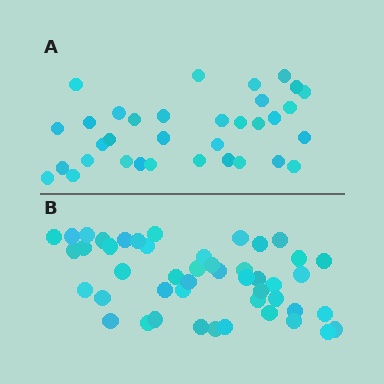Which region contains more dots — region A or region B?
Region B (the bottom region) has more dots.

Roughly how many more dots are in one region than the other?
Region B has approximately 15 more dots than region A.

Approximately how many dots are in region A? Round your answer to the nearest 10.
About 30 dots. (The exact count is 34, which rounds to 30.)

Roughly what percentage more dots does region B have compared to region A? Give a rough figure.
About 40% more.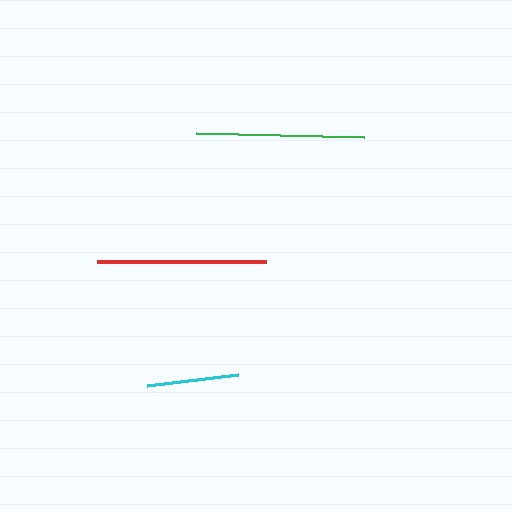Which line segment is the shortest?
The cyan line is the shortest at approximately 92 pixels.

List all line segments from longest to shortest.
From longest to shortest: red, green, cyan.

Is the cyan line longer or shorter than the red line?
The red line is longer than the cyan line.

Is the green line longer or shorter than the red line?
The red line is longer than the green line.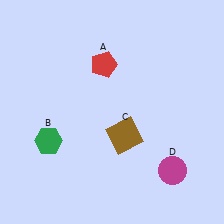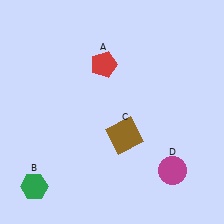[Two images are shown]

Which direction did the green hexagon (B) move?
The green hexagon (B) moved down.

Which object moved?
The green hexagon (B) moved down.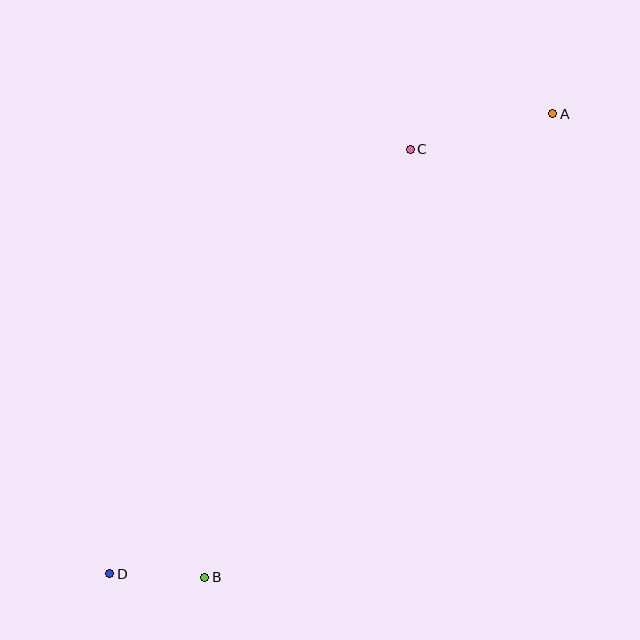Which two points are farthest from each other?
Points A and D are farthest from each other.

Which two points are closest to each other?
Points B and D are closest to each other.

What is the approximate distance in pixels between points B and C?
The distance between B and C is approximately 475 pixels.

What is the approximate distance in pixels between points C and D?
The distance between C and D is approximately 520 pixels.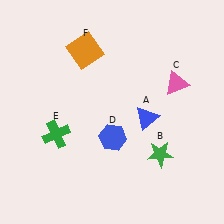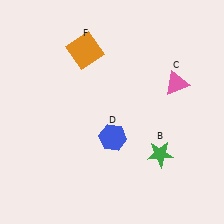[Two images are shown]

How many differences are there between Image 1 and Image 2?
There are 2 differences between the two images.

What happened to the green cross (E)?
The green cross (E) was removed in Image 2. It was in the bottom-left area of Image 1.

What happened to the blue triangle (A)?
The blue triangle (A) was removed in Image 2. It was in the bottom-right area of Image 1.